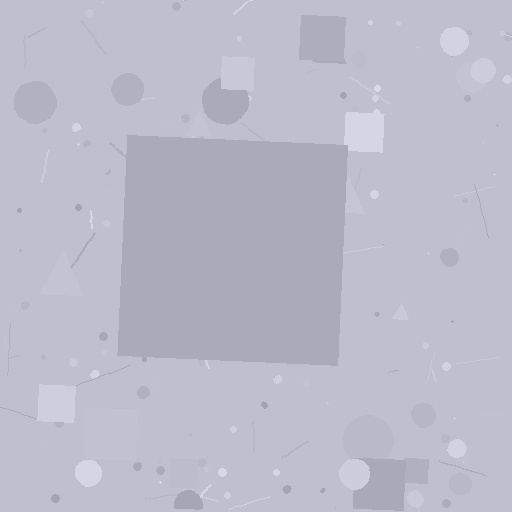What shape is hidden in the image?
A square is hidden in the image.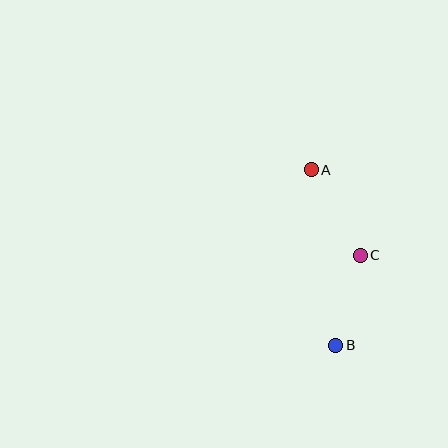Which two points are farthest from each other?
Points A and B are farthest from each other.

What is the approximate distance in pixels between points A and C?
The distance between A and C is approximately 98 pixels.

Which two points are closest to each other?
Points B and C are closest to each other.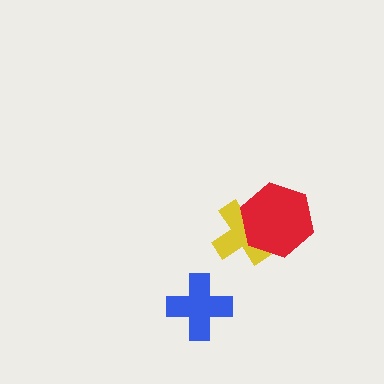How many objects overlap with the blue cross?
0 objects overlap with the blue cross.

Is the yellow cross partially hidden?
Yes, it is partially covered by another shape.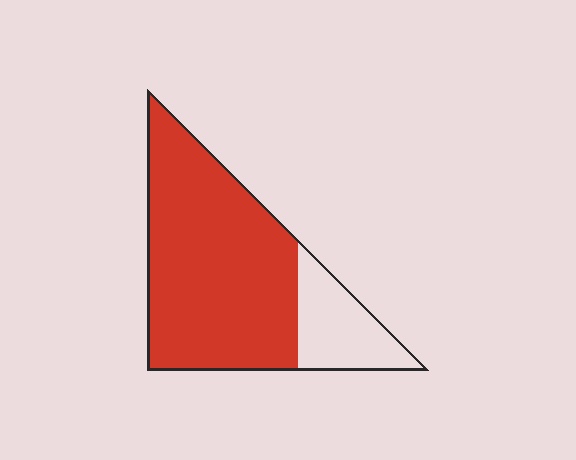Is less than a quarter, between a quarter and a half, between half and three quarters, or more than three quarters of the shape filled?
More than three quarters.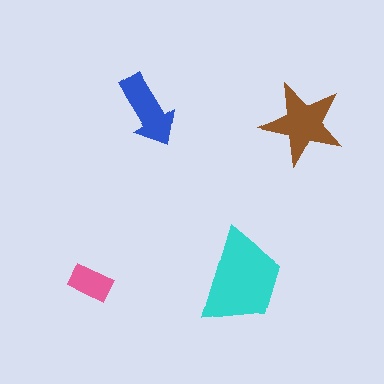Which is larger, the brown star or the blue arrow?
The brown star.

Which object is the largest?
The cyan trapezoid.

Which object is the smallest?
The pink rectangle.